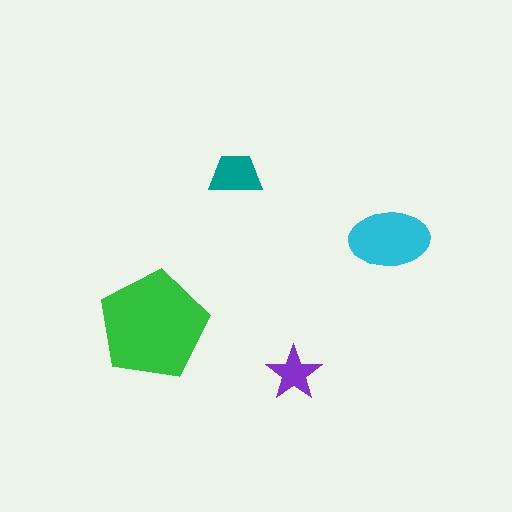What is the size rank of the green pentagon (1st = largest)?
1st.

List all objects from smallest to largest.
The purple star, the teal trapezoid, the cyan ellipse, the green pentagon.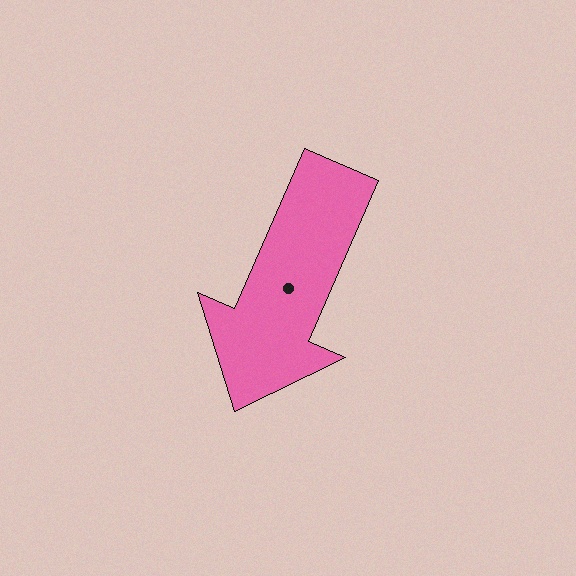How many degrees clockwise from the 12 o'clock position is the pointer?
Approximately 204 degrees.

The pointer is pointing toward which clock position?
Roughly 7 o'clock.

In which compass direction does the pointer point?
Southwest.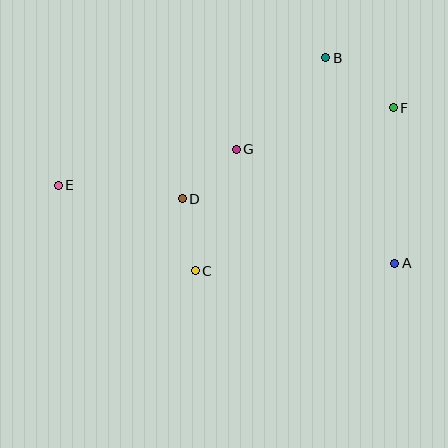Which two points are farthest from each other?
Points A and E are farthest from each other.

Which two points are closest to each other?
Points D and G are closest to each other.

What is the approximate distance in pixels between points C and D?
The distance between C and D is approximately 73 pixels.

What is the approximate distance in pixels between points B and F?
The distance between B and F is approximately 84 pixels.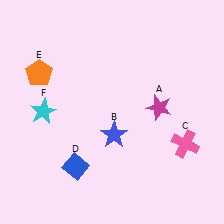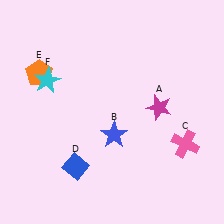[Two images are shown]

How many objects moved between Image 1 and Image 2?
1 object moved between the two images.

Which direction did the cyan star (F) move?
The cyan star (F) moved up.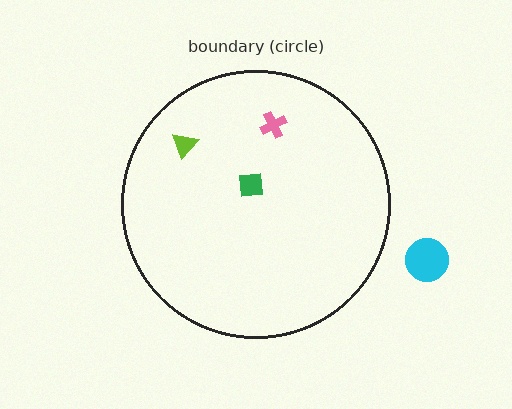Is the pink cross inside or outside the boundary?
Inside.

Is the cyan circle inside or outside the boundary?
Outside.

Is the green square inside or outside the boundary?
Inside.